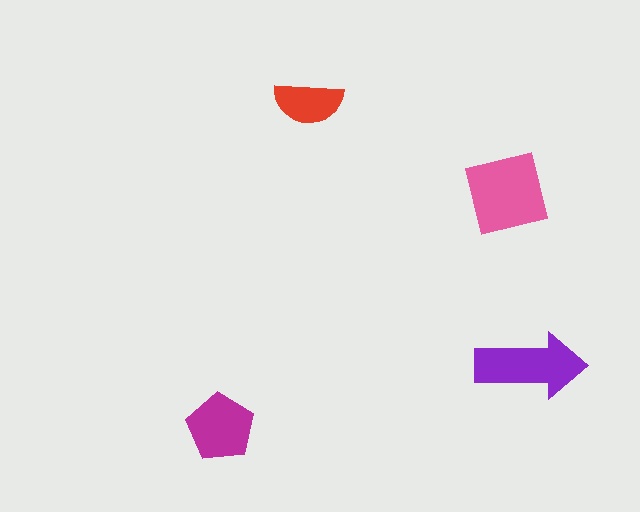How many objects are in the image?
There are 4 objects in the image.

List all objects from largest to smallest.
The pink square, the purple arrow, the magenta pentagon, the red semicircle.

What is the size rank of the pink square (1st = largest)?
1st.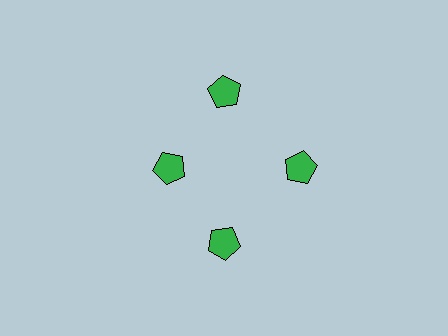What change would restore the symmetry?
The symmetry would be restored by moving it outward, back onto the ring so that all 4 pentagons sit at equal angles and equal distance from the center.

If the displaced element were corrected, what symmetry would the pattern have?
It would have 4-fold rotational symmetry — the pattern would map onto itself every 90 degrees.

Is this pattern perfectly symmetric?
No. The 4 green pentagons are arranged in a ring, but one element near the 9 o'clock position is pulled inward toward the center, breaking the 4-fold rotational symmetry.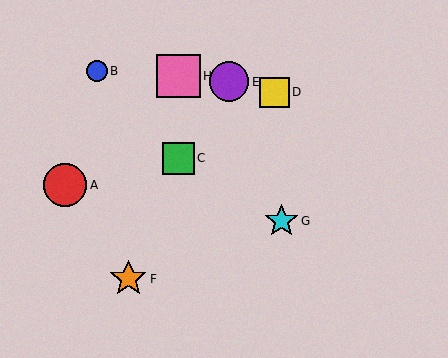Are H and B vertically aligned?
No, H is at x≈178 and B is at x≈97.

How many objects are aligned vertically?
2 objects (C, H) are aligned vertically.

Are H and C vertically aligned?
Yes, both are at x≈178.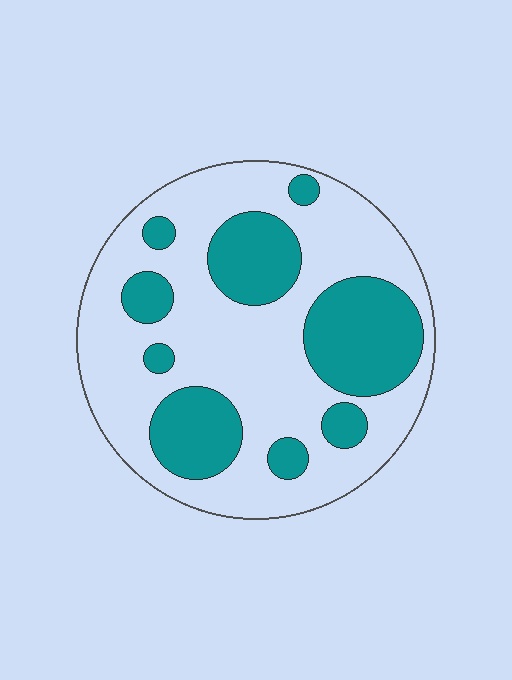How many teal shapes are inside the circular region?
9.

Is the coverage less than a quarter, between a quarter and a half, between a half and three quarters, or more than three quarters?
Between a quarter and a half.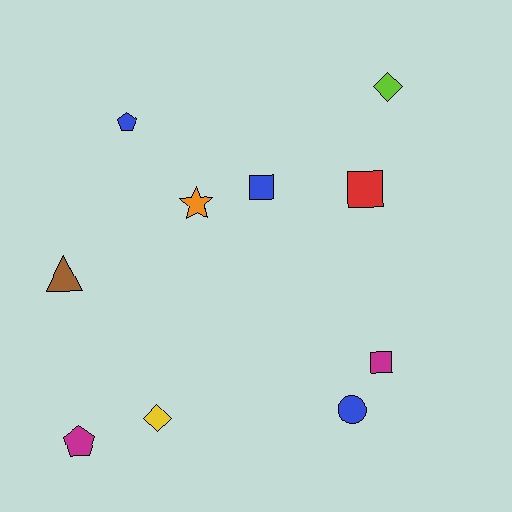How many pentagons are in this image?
There are 2 pentagons.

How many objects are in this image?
There are 10 objects.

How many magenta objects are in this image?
There are 2 magenta objects.